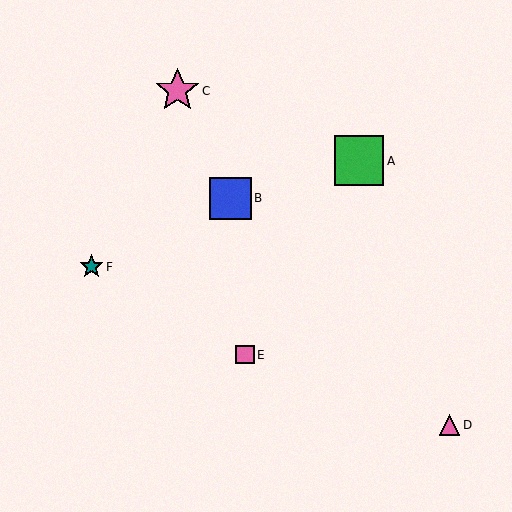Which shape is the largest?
The green square (labeled A) is the largest.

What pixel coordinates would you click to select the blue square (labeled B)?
Click at (230, 198) to select the blue square B.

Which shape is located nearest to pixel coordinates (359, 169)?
The green square (labeled A) at (359, 161) is nearest to that location.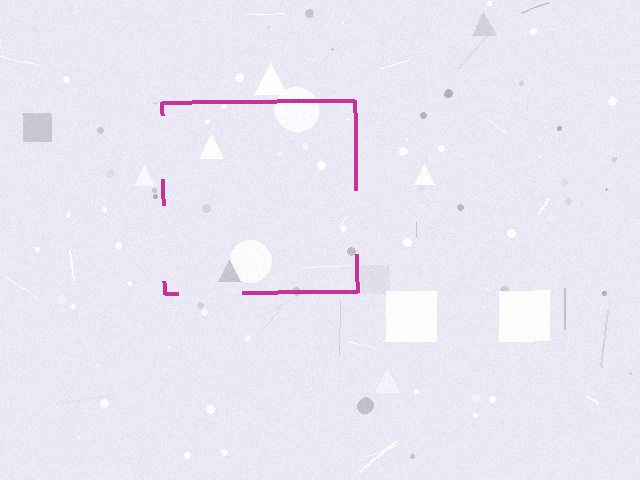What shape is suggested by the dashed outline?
The dashed outline suggests a square.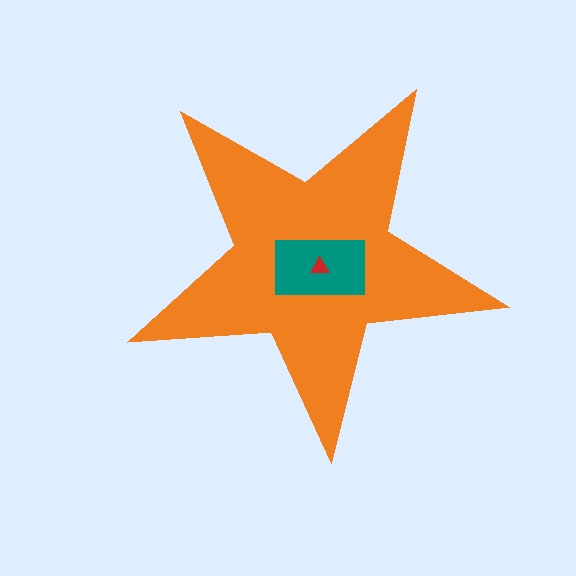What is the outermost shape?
The orange star.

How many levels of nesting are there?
3.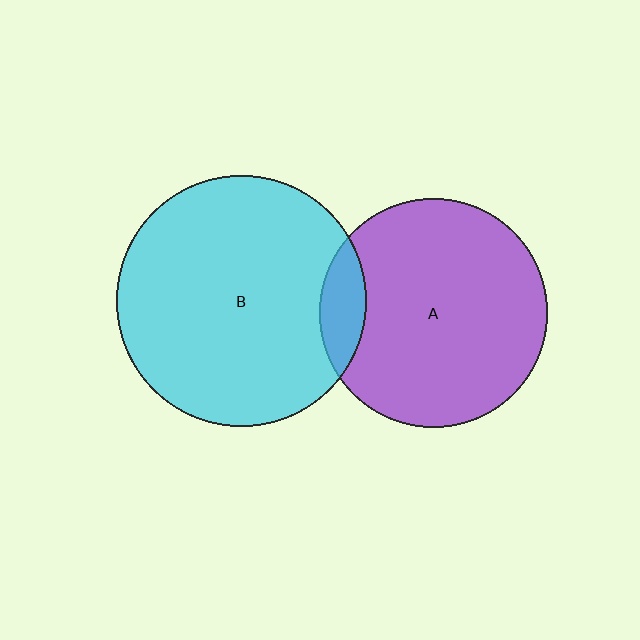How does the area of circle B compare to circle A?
Approximately 1.2 times.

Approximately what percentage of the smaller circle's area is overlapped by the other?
Approximately 10%.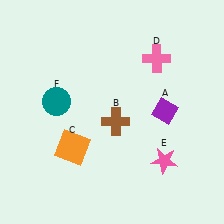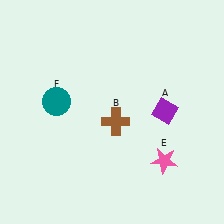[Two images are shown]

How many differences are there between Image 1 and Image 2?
There are 2 differences between the two images.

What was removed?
The orange square (C), the pink cross (D) were removed in Image 2.